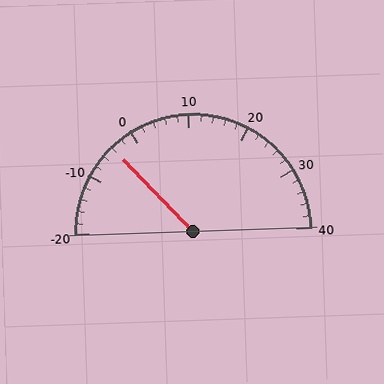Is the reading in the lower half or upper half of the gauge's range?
The reading is in the lower half of the range (-20 to 40).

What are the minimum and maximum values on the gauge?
The gauge ranges from -20 to 40.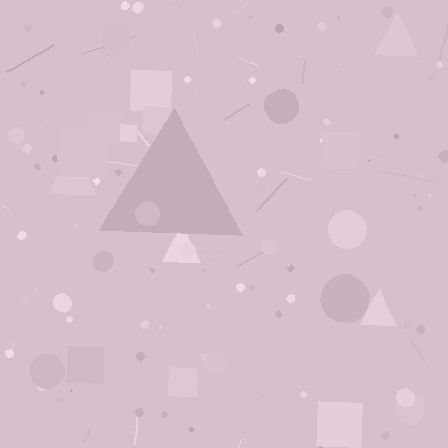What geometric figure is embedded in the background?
A triangle is embedded in the background.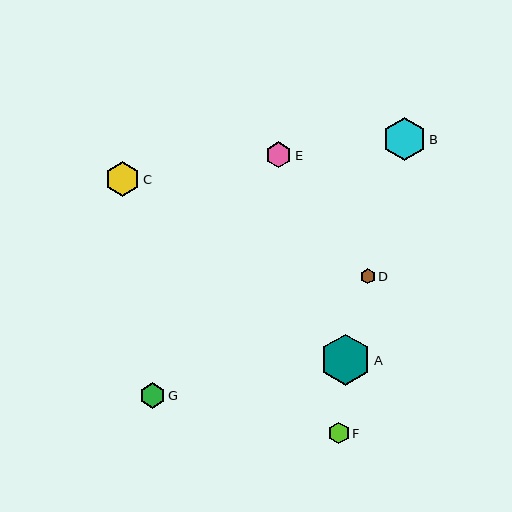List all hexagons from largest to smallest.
From largest to smallest: A, B, C, E, G, F, D.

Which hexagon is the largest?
Hexagon A is the largest with a size of approximately 51 pixels.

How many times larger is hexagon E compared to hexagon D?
Hexagon E is approximately 1.7 times the size of hexagon D.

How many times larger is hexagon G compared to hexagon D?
Hexagon G is approximately 1.7 times the size of hexagon D.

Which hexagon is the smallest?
Hexagon D is the smallest with a size of approximately 15 pixels.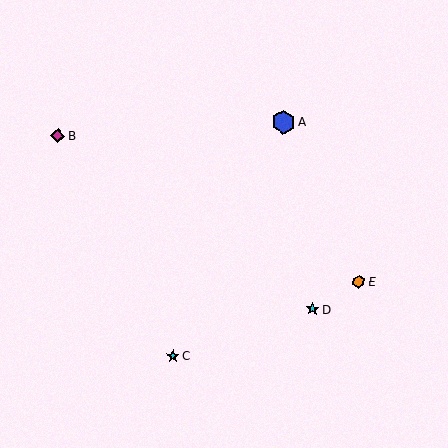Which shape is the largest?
The blue hexagon (labeled A) is the largest.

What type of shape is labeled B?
Shape B is a magenta diamond.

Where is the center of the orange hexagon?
The center of the orange hexagon is at (359, 281).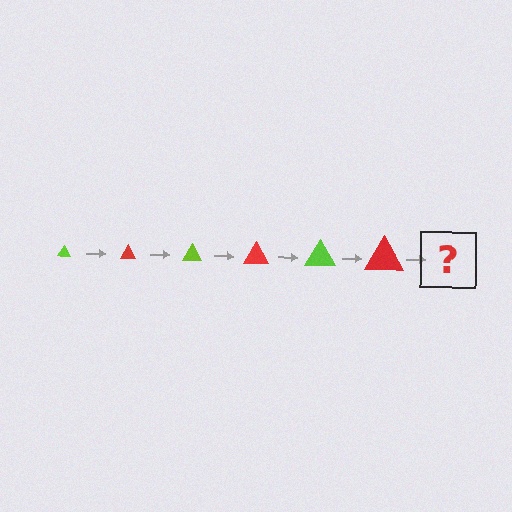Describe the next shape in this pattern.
It should be a lime triangle, larger than the previous one.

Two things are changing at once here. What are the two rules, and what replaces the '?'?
The two rules are that the triangle grows larger each step and the color cycles through lime and red. The '?' should be a lime triangle, larger than the previous one.